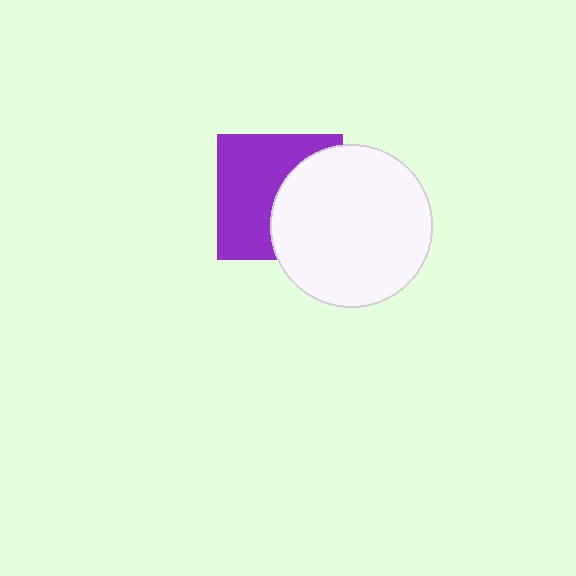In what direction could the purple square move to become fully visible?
The purple square could move left. That would shift it out from behind the white circle entirely.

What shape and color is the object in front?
The object in front is a white circle.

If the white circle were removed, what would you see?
You would see the complete purple square.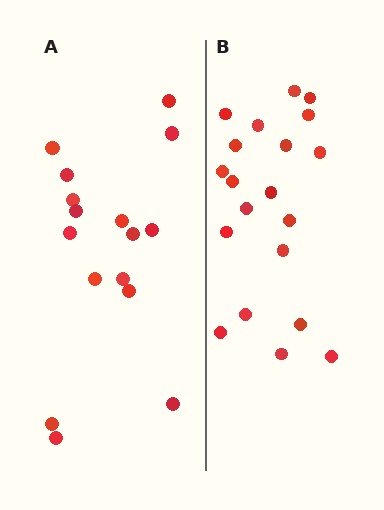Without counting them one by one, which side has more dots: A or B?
Region B (the right region) has more dots.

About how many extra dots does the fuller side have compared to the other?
Region B has about 4 more dots than region A.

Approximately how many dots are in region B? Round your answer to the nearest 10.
About 20 dots.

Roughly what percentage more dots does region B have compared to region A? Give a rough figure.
About 25% more.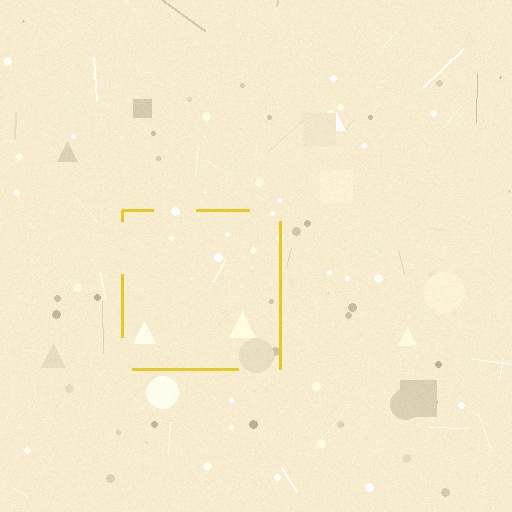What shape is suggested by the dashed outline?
The dashed outline suggests a square.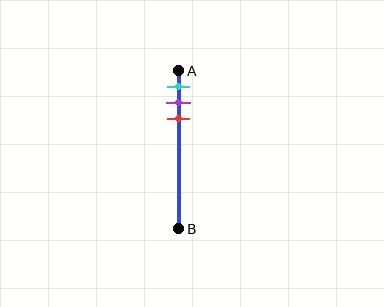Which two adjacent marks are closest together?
The purple and red marks are the closest adjacent pair.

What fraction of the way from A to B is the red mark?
The red mark is approximately 30% (0.3) of the way from A to B.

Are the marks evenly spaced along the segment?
Yes, the marks are approximately evenly spaced.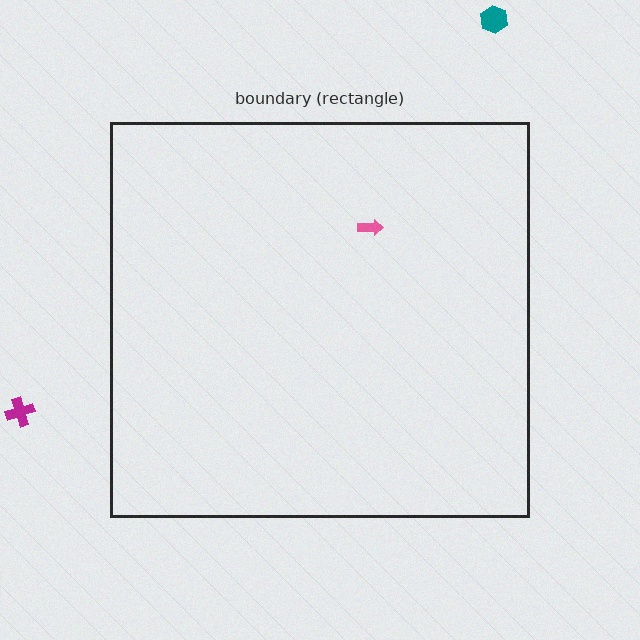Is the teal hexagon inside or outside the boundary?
Outside.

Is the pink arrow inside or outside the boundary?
Inside.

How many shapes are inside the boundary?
1 inside, 2 outside.